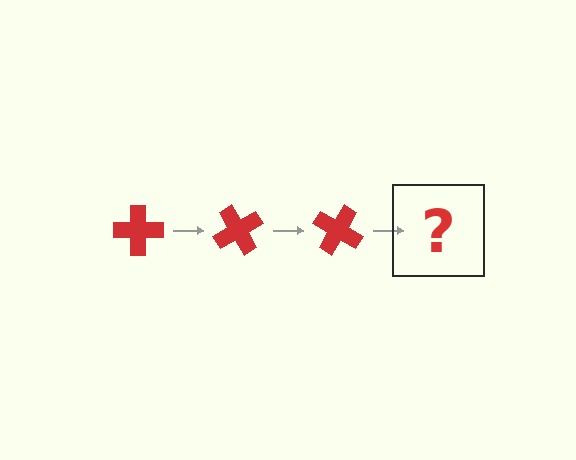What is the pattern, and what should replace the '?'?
The pattern is that the cross rotates 60 degrees each step. The '?' should be a red cross rotated 180 degrees.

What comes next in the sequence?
The next element should be a red cross rotated 180 degrees.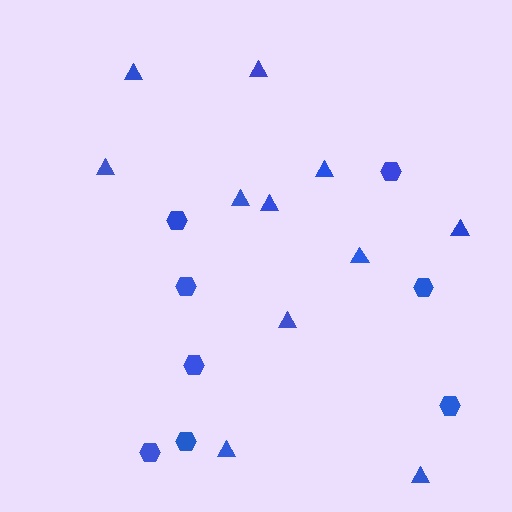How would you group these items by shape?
There are 2 groups: one group of triangles (11) and one group of hexagons (8).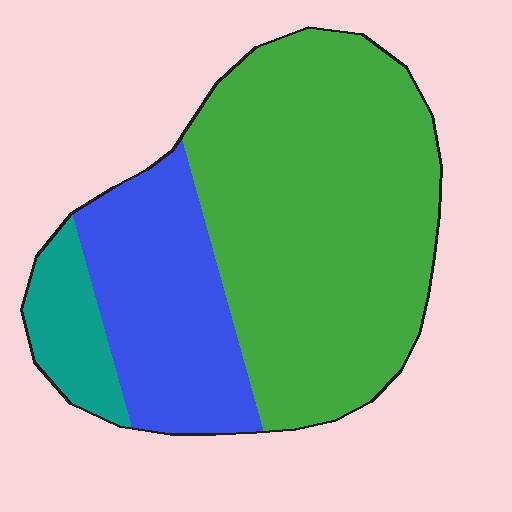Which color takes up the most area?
Green, at roughly 65%.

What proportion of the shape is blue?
Blue covers around 25% of the shape.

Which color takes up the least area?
Teal, at roughly 10%.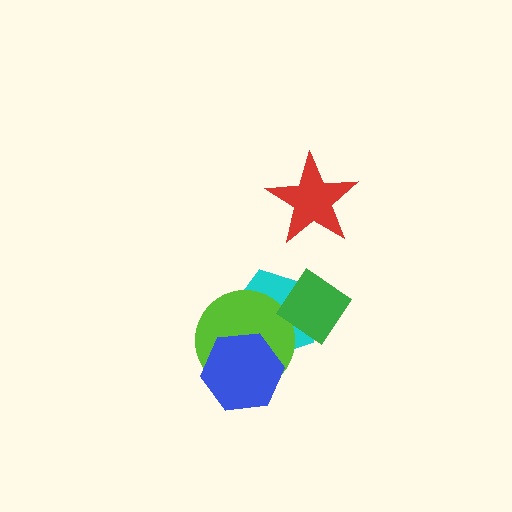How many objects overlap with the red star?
0 objects overlap with the red star.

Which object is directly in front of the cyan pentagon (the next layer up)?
The lime circle is directly in front of the cyan pentagon.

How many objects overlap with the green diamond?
2 objects overlap with the green diamond.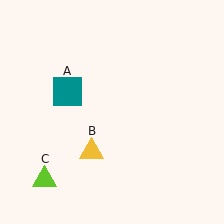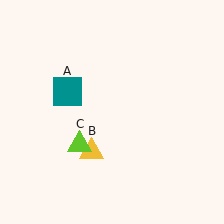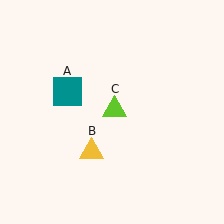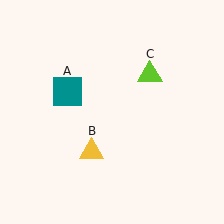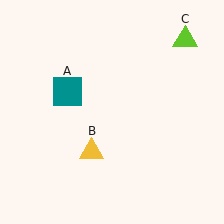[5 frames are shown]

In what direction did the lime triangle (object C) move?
The lime triangle (object C) moved up and to the right.